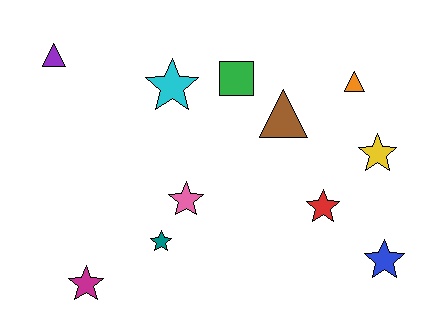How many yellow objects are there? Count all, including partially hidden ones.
There is 1 yellow object.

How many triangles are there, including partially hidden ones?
There are 3 triangles.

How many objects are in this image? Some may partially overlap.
There are 11 objects.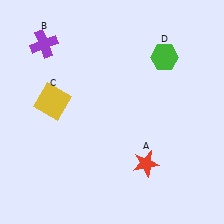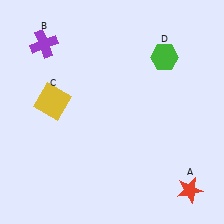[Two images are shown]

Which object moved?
The red star (A) moved right.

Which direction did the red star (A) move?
The red star (A) moved right.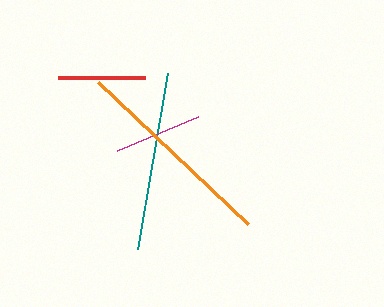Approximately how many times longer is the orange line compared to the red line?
The orange line is approximately 2.4 times the length of the red line.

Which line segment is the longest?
The orange line is the longest at approximately 206 pixels.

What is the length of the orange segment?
The orange segment is approximately 206 pixels long.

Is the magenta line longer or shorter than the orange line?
The orange line is longer than the magenta line.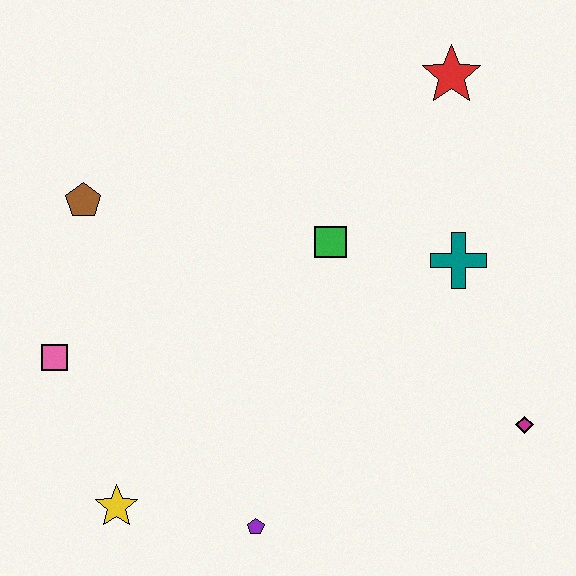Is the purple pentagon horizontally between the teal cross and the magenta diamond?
No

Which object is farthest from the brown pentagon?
The magenta diamond is farthest from the brown pentagon.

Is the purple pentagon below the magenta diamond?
Yes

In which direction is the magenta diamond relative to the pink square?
The magenta diamond is to the right of the pink square.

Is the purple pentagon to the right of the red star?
No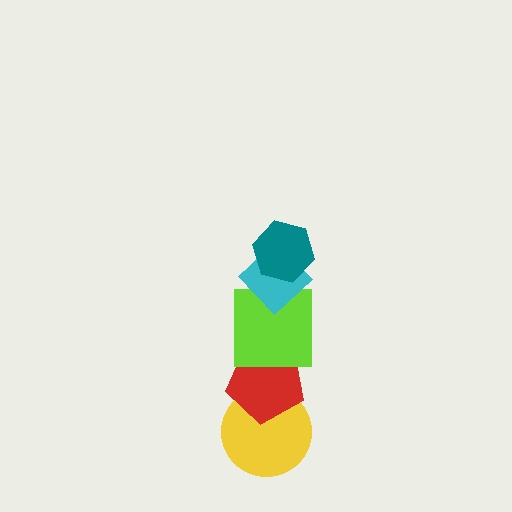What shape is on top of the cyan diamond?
The teal hexagon is on top of the cyan diamond.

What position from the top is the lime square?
The lime square is 3rd from the top.